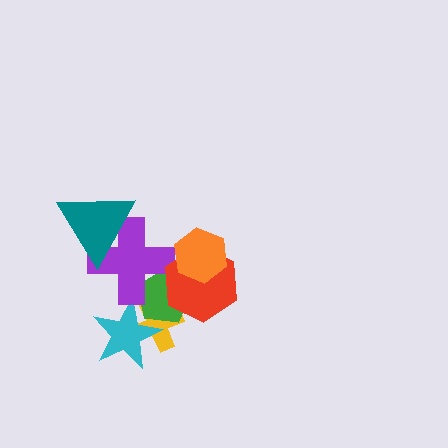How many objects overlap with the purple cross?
3 objects overlap with the purple cross.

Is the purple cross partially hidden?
Yes, it is partially covered by another shape.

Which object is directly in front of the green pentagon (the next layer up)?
The cyan star is directly in front of the green pentagon.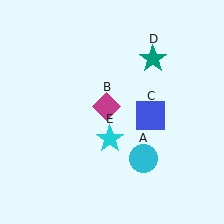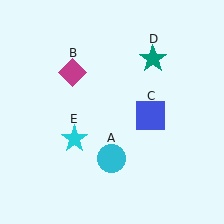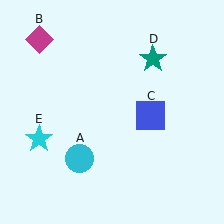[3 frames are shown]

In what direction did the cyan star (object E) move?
The cyan star (object E) moved left.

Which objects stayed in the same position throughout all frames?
Blue square (object C) and teal star (object D) remained stationary.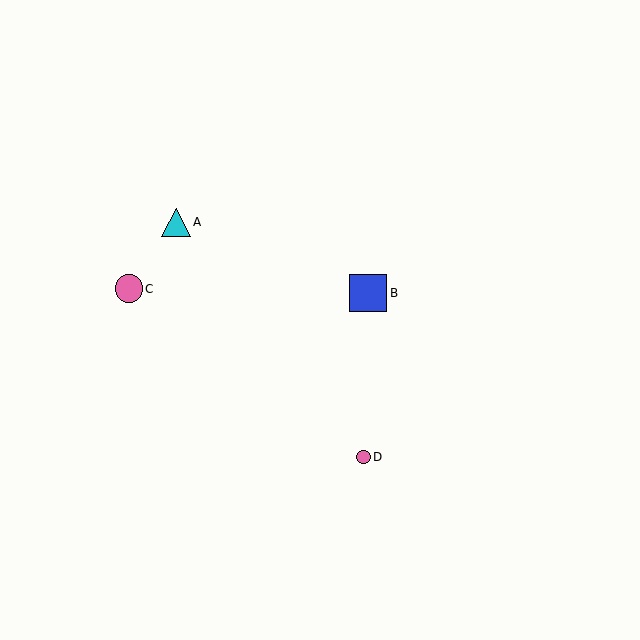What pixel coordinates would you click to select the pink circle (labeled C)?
Click at (129, 289) to select the pink circle C.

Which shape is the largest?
The blue square (labeled B) is the largest.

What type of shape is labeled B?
Shape B is a blue square.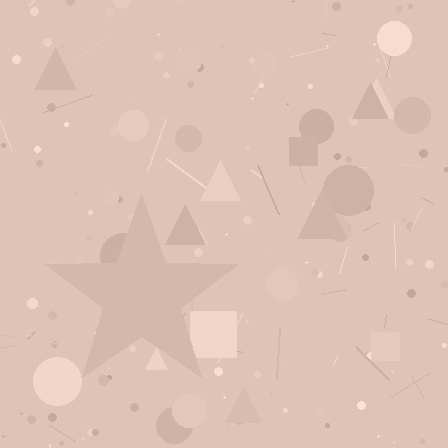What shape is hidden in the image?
A star is hidden in the image.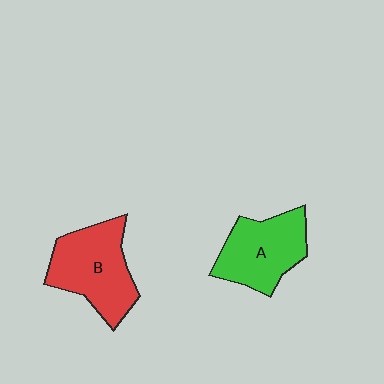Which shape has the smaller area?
Shape A (green).